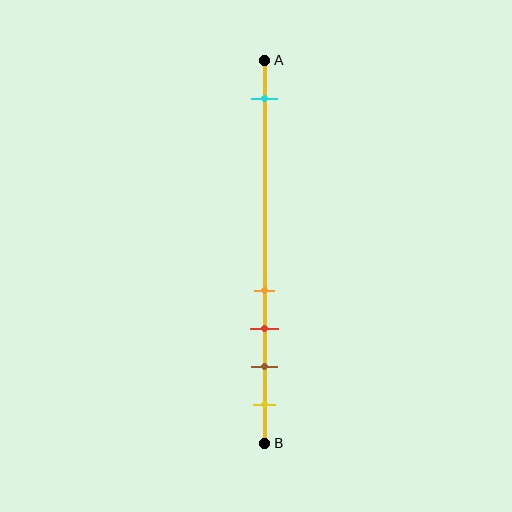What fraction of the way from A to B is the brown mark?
The brown mark is approximately 80% (0.8) of the way from A to B.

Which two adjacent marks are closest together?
The orange and red marks are the closest adjacent pair.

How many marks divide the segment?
There are 5 marks dividing the segment.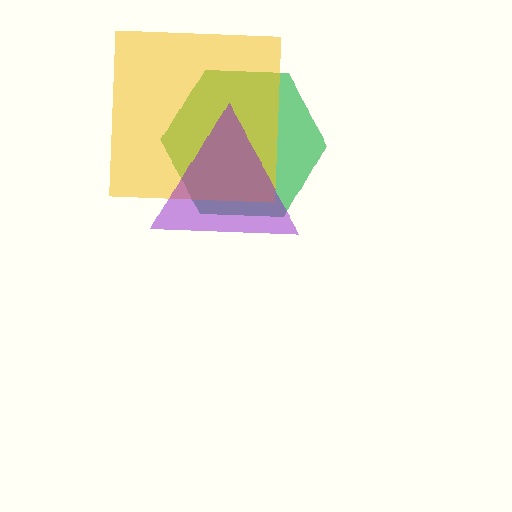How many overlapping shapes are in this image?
There are 3 overlapping shapes in the image.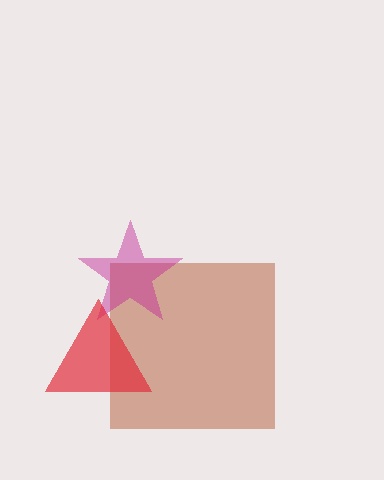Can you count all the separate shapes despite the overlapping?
Yes, there are 3 separate shapes.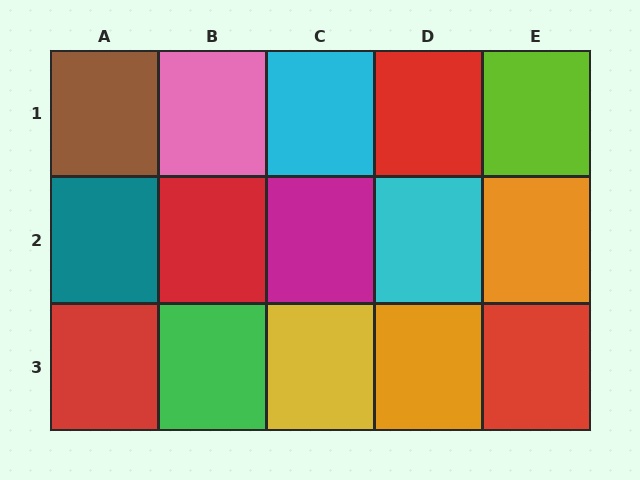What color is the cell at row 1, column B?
Pink.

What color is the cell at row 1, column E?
Lime.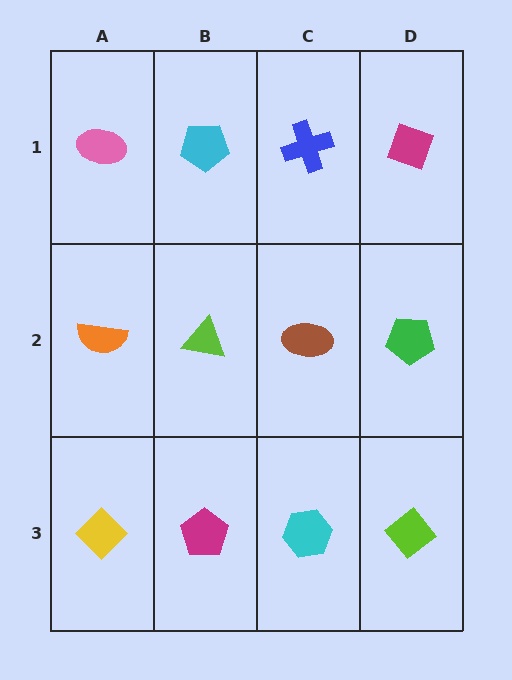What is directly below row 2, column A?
A yellow diamond.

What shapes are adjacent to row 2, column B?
A cyan pentagon (row 1, column B), a magenta pentagon (row 3, column B), an orange semicircle (row 2, column A), a brown ellipse (row 2, column C).